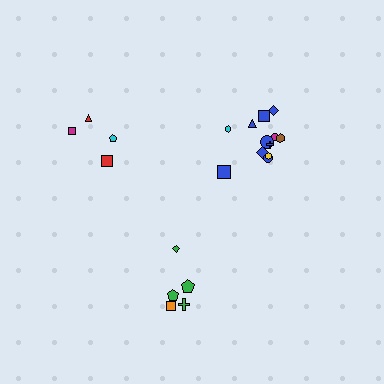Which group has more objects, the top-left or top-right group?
The top-right group.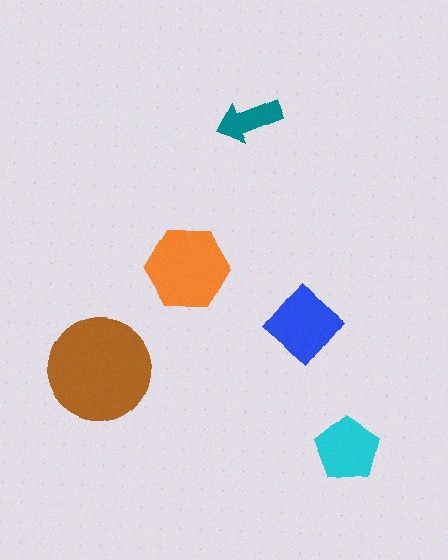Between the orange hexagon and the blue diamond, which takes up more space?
The orange hexagon.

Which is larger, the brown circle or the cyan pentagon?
The brown circle.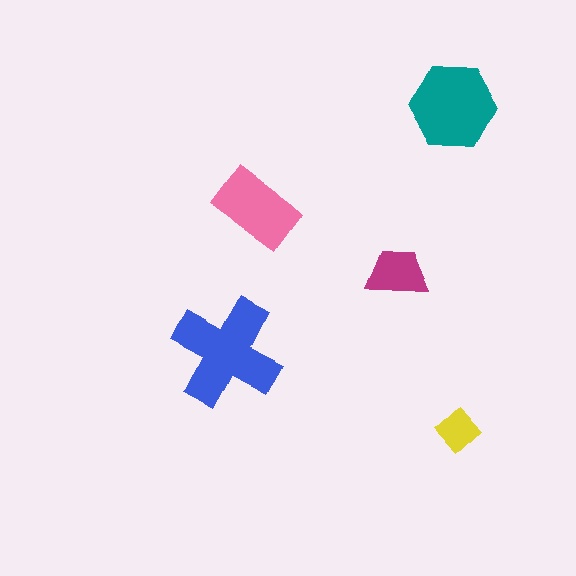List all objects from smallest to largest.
The yellow diamond, the magenta trapezoid, the pink rectangle, the teal hexagon, the blue cross.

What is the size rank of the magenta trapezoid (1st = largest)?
4th.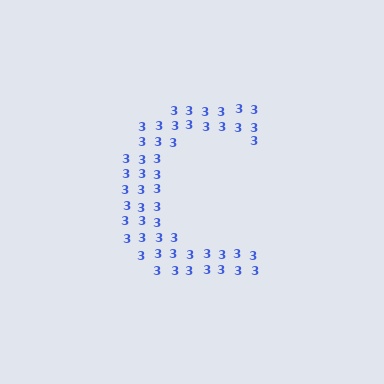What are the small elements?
The small elements are digit 3's.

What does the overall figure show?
The overall figure shows the letter C.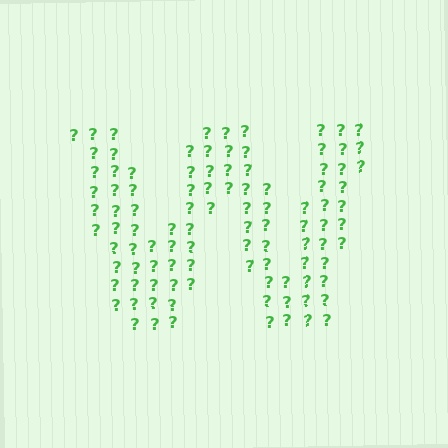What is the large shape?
The large shape is the letter W.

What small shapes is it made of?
It is made of small question marks.